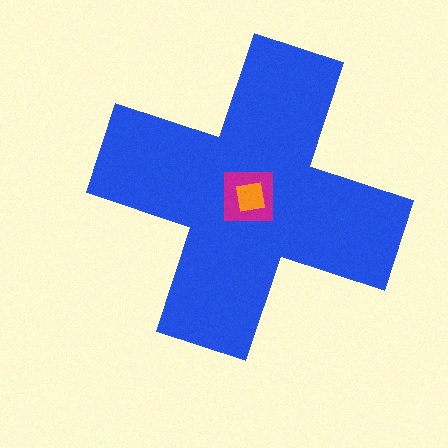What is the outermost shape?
The blue cross.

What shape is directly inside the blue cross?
The magenta square.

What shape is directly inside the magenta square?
The orange square.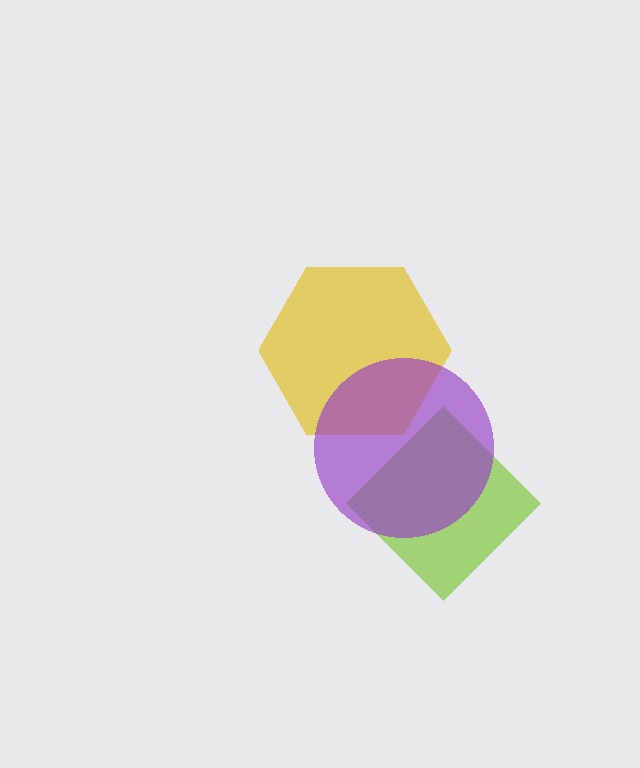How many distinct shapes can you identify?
There are 3 distinct shapes: a lime diamond, a yellow hexagon, a purple circle.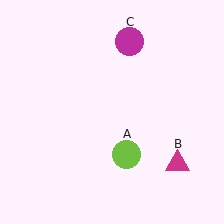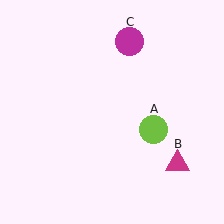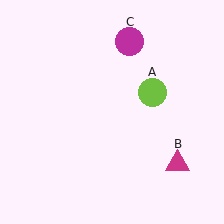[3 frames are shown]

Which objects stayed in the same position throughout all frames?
Magenta triangle (object B) and magenta circle (object C) remained stationary.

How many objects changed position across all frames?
1 object changed position: lime circle (object A).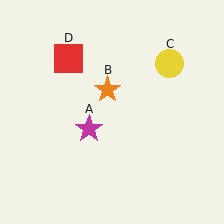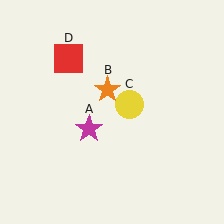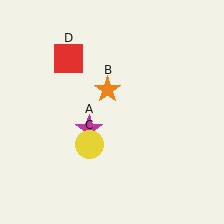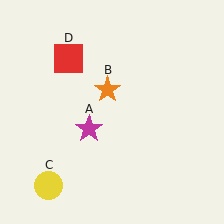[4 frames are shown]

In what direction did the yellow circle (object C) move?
The yellow circle (object C) moved down and to the left.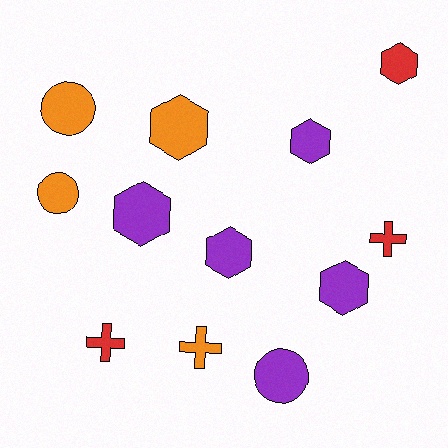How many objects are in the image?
There are 12 objects.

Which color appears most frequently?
Purple, with 5 objects.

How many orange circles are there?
There are 2 orange circles.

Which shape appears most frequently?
Hexagon, with 6 objects.